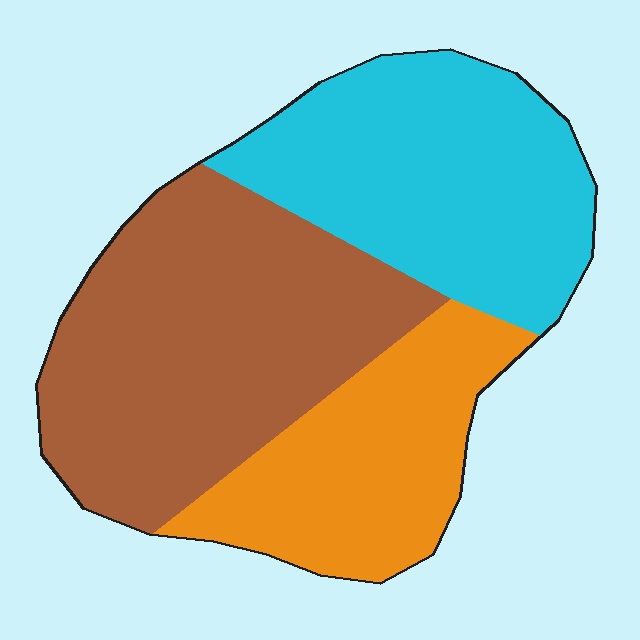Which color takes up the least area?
Orange, at roughly 25%.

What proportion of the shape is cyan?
Cyan covers about 35% of the shape.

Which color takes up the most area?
Brown, at roughly 40%.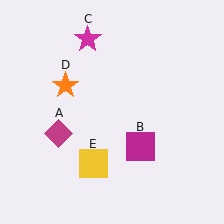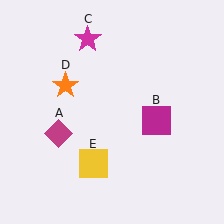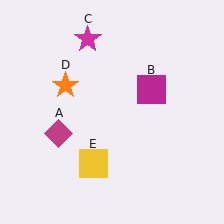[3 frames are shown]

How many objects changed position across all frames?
1 object changed position: magenta square (object B).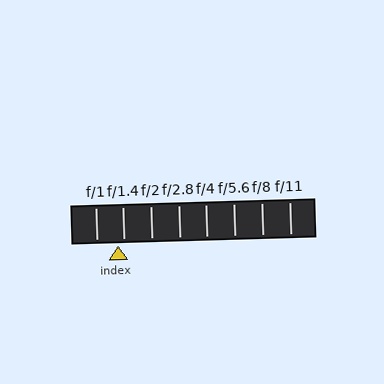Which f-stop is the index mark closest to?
The index mark is closest to f/1.4.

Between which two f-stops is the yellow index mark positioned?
The index mark is between f/1 and f/1.4.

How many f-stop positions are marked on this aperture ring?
There are 8 f-stop positions marked.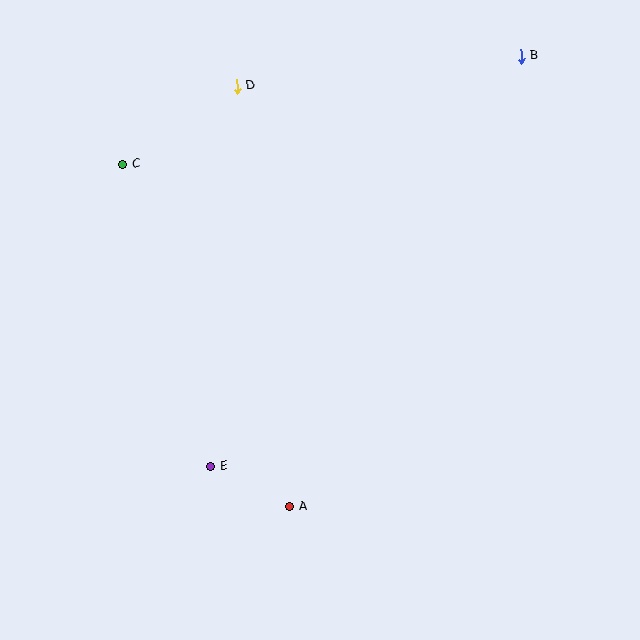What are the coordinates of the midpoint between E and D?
The midpoint between E and D is at (224, 276).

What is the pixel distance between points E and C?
The distance between E and C is 315 pixels.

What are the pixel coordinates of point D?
Point D is at (237, 86).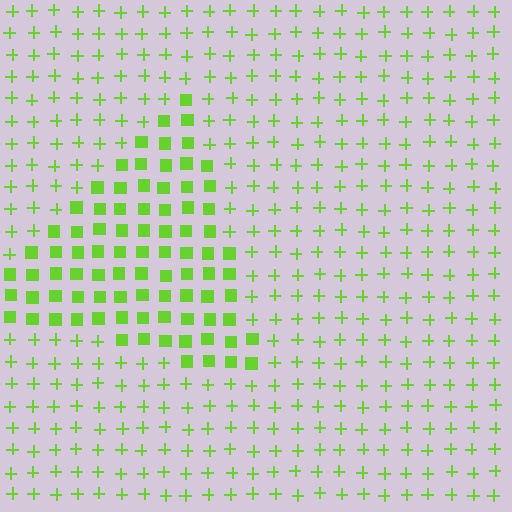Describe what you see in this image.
The image is filled with small lime elements arranged in a uniform grid. A triangle-shaped region contains squares, while the surrounding area contains plus signs. The boundary is defined purely by the change in element shape.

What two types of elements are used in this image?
The image uses squares inside the triangle region and plus signs outside it.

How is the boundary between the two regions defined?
The boundary is defined by a change in element shape: squares inside vs. plus signs outside. All elements share the same color and spacing.